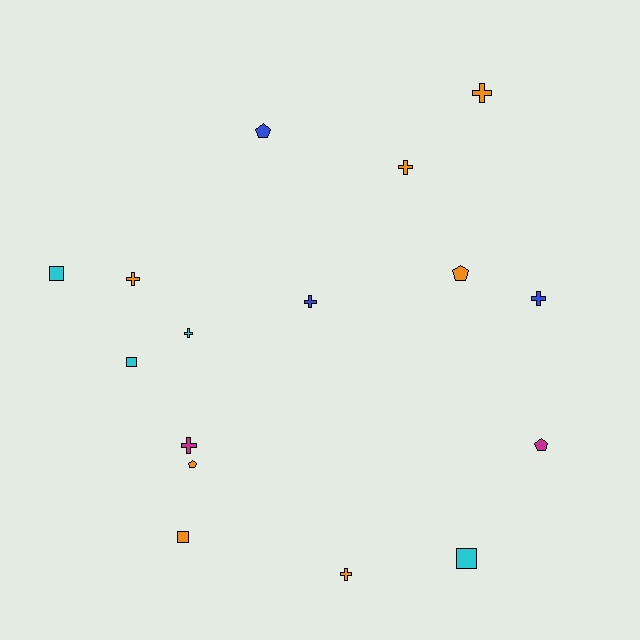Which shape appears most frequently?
Cross, with 8 objects.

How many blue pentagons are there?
There is 1 blue pentagon.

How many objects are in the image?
There are 16 objects.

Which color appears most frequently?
Orange, with 7 objects.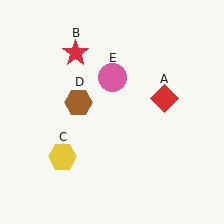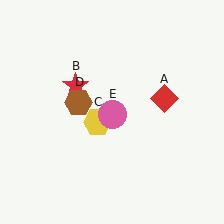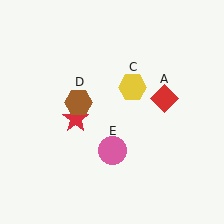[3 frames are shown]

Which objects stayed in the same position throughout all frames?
Red diamond (object A) and brown hexagon (object D) remained stationary.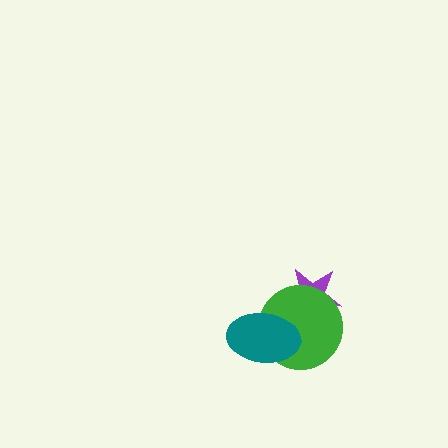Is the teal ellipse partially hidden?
No, no other shape covers it.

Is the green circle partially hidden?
Yes, it is partially covered by another shape.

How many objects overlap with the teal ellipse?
1 object overlaps with the teal ellipse.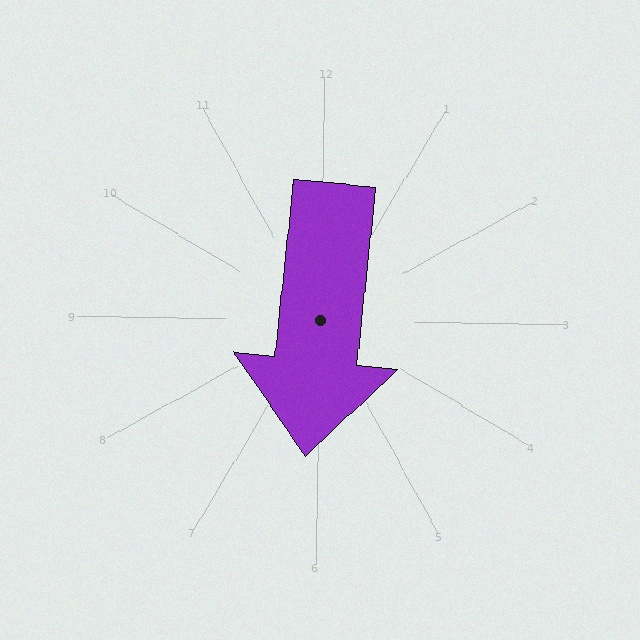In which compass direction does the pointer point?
South.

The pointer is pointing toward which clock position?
Roughly 6 o'clock.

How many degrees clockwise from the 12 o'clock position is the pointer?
Approximately 185 degrees.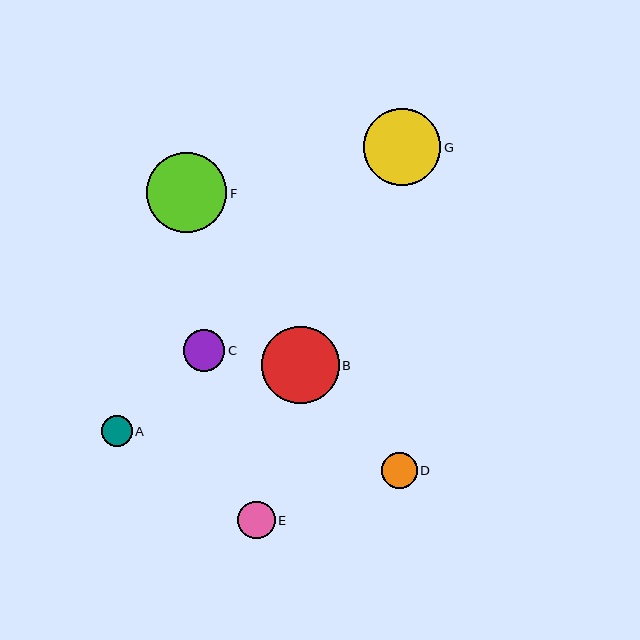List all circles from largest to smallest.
From largest to smallest: F, B, G, C, E, D, A.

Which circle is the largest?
Circle F is the largest with a size of approximately 80 pixels.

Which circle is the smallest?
Circle A is the smallest with a size of approximately 31 pixels.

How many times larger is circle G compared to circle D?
Circle G is approximately 2.2 times the size of circle D.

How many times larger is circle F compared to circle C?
Circle F is approximately 1.9 times the size of circle C.